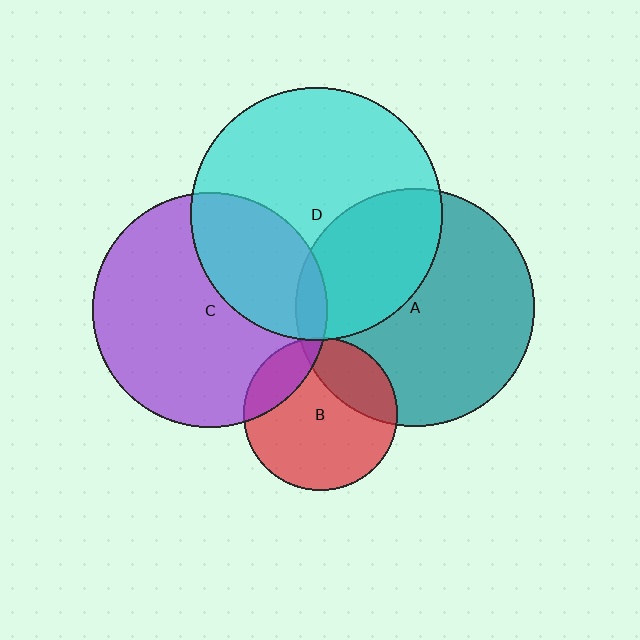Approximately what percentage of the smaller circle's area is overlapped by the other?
Approximately 5%.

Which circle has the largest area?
Circle D (cyan).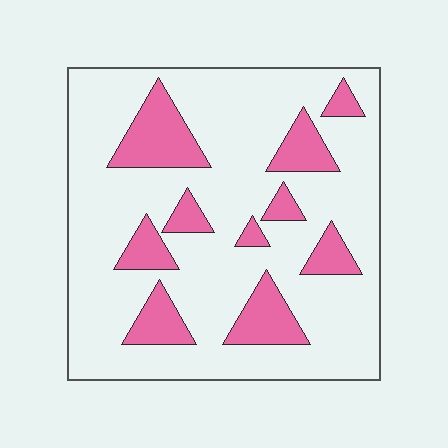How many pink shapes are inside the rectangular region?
10.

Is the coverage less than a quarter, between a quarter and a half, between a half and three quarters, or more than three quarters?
Less than a quarter.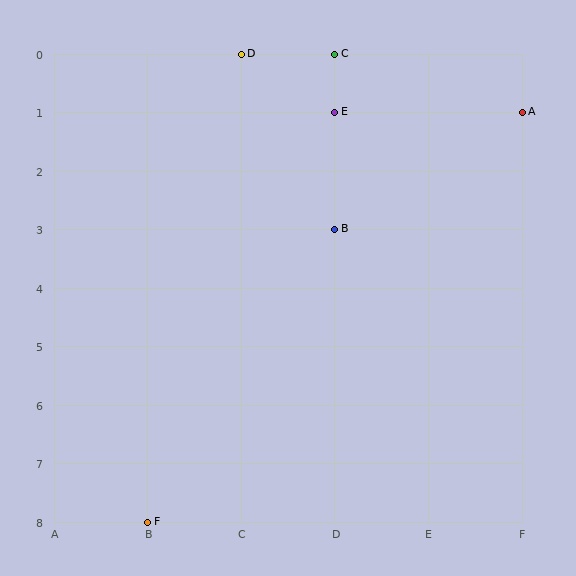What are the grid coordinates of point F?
Point F is at grid coordinates (B, 8).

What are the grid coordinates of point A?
Point A is at grid coordinates (F, 1).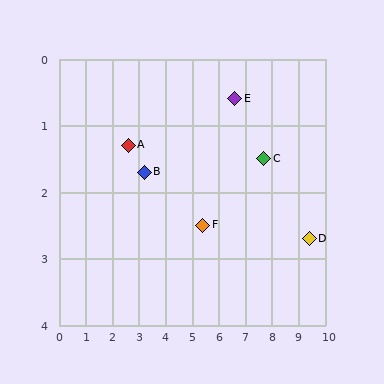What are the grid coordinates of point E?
Point E is at approximately (6.6, 0.6).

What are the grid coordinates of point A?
Point A is at approximately (2.6, 1.3).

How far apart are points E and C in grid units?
Points E and C are about 1.4 grid units apart.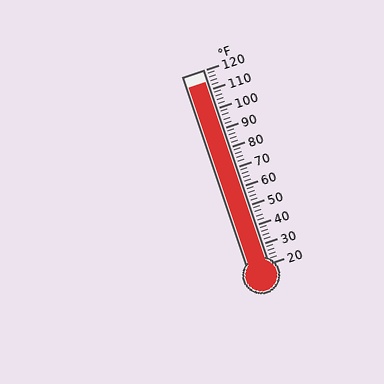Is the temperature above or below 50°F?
The temperature is above 50°F.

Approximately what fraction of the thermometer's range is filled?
The thermometer is filled to approximately 95% of its range.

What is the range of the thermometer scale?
The thermometer scale ranges from 20°F to 120°F.